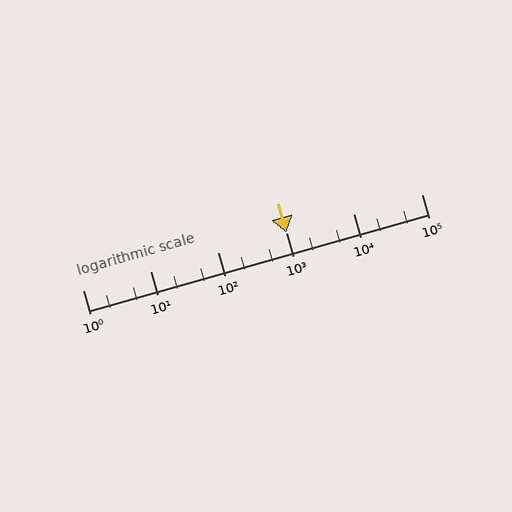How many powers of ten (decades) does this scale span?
The scale spans 5 decades, from 1 to 100000.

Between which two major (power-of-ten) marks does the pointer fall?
The pointer is between 1000 and 10000.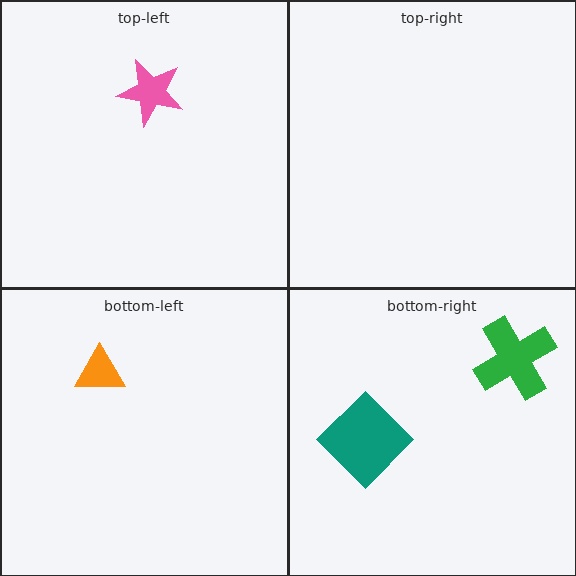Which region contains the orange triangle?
The bottom-left region.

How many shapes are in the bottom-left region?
1.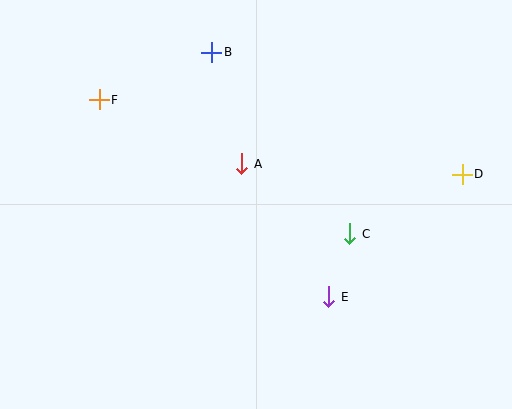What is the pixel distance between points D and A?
The distance between D and A is 221 pixels.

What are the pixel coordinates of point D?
Point D is at (462, 174).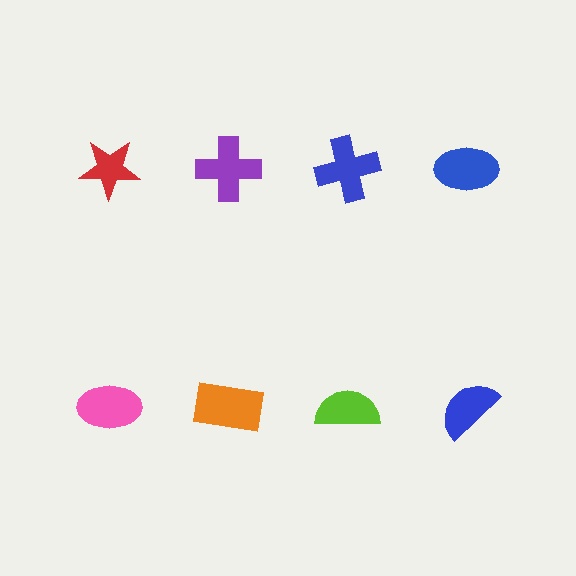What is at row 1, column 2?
A purple cross.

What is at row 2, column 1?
A pink ellipse.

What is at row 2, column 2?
An orange rectangle.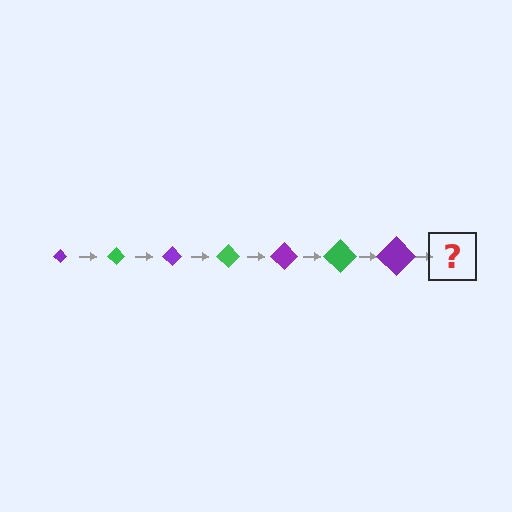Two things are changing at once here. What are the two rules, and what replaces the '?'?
The two rules are that the diamond grows larger each step and the color cycles through purple and green. The '?' should be a green diamond, larger than the previous one.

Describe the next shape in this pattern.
It should be a green diamond, larger than the previous one.